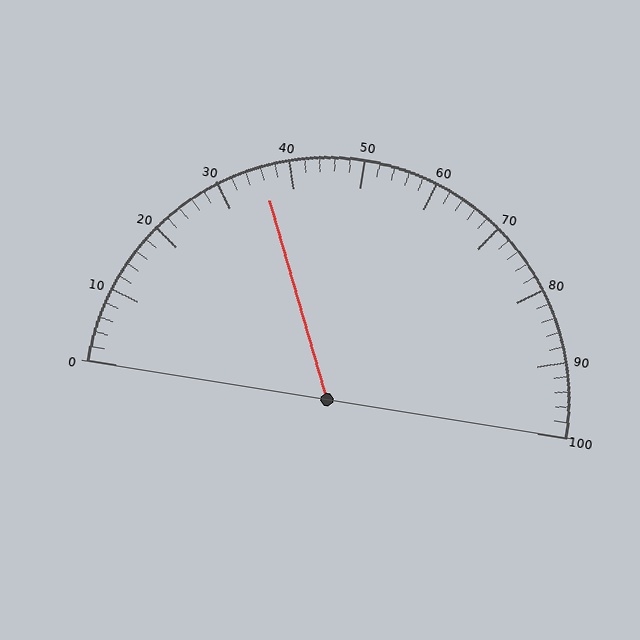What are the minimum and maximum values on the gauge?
The gauge ranges from 0 to 100.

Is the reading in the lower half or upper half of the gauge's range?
The reading is in the lower half of the range (0 to 100).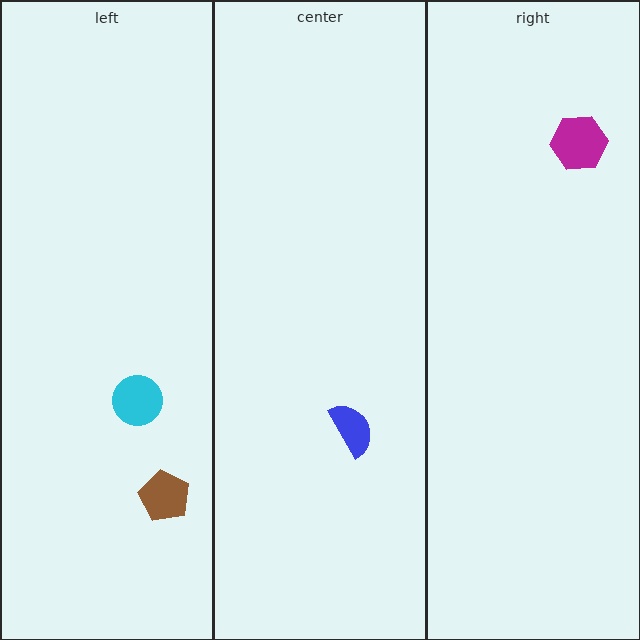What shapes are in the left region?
The cyan circle, the brown pentagon.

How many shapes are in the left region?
2.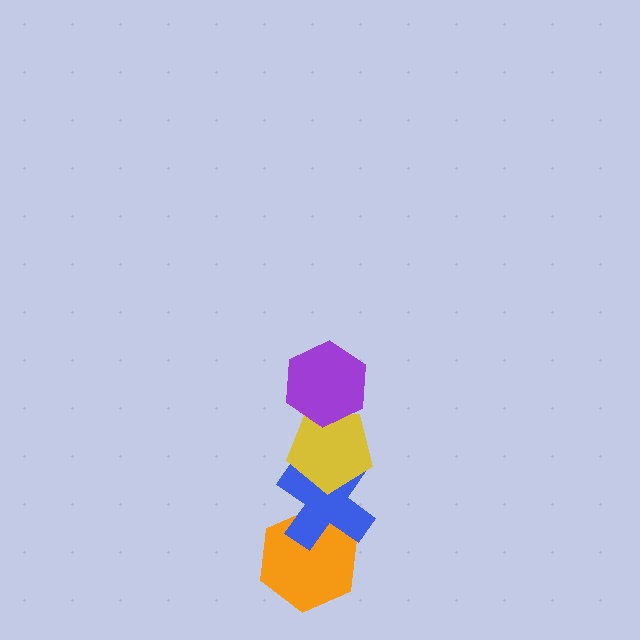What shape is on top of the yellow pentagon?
The purple hexagon is on top of the yellow pentagon.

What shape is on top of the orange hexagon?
The blue cross is on top of the orange hexagon.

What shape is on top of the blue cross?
The yellow pentagon is on top of the blue cross.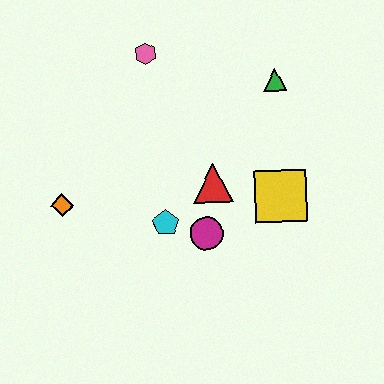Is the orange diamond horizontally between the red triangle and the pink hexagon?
No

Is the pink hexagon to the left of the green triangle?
Yes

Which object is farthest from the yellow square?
The orange diamond is farthest from the yellow square.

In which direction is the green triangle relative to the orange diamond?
The green triangle is to the right of the orange diamond.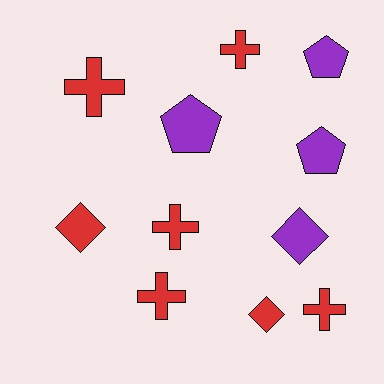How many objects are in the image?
There are 11 objects.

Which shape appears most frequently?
Cross, with 5 objects.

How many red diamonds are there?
There are 2 red diamonds.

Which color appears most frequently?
Red, with 7 objects.